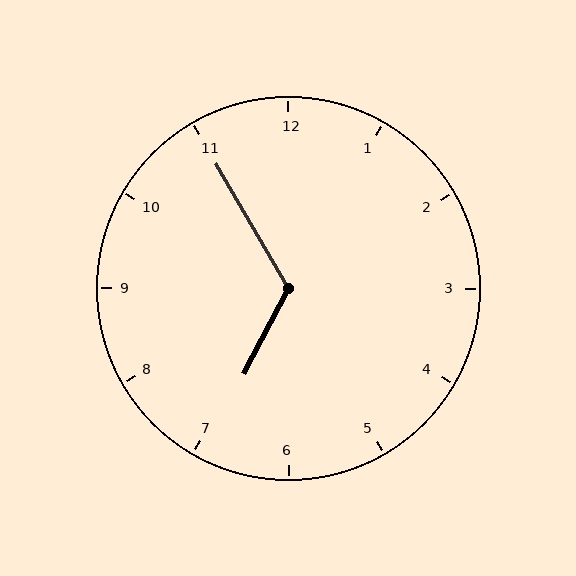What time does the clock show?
6:55.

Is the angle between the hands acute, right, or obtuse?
It is obtuse.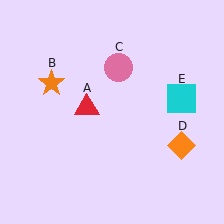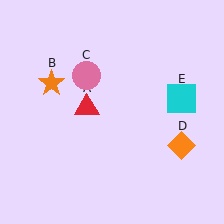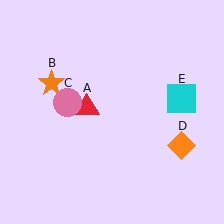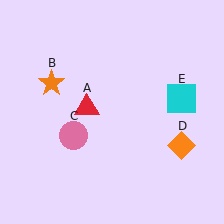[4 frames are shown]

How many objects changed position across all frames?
1 object changed position: pink circle (object C).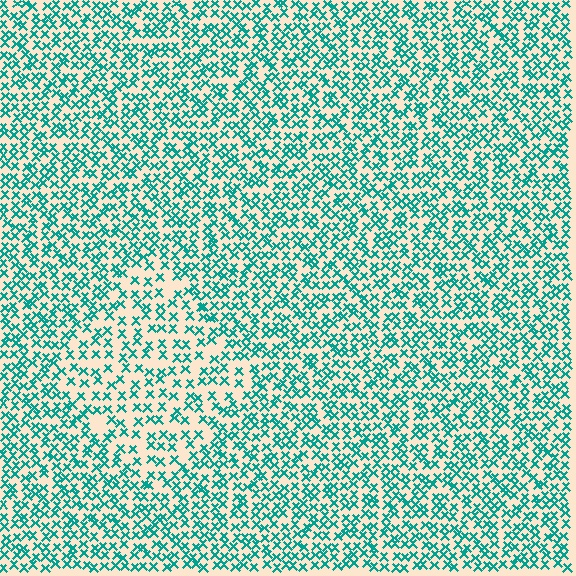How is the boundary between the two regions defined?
The boundary is defined by a change in element density (approximately 1.7x ratio). All elements are the same color, size, and shape.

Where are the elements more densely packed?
The elements are more densely packed outside the diamond boundary.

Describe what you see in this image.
The image contains small teal elements arranged at two different densities. A diamond-shaped region is visible where the elements are less densely packed than the surrounding area.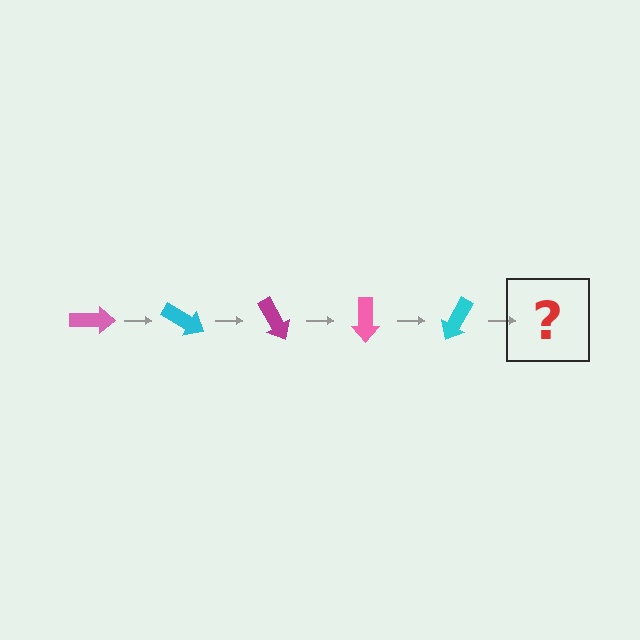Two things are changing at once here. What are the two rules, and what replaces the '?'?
The two rules are that it rotates 30 degrees each step and the color cycles through pink, cyan, and magenta. The '?' should be a magenta arrow, rotated 150 degrees from the start.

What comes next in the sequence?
The next element should be a magenta arrow, rotated 150 degrees from the start.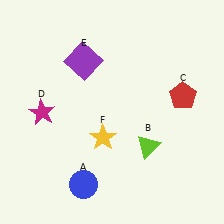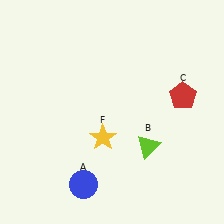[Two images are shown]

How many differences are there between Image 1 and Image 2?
There are 2 differences between the two images.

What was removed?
The magenta star (D), the purple square (E) were removed in Image 2.